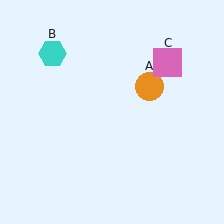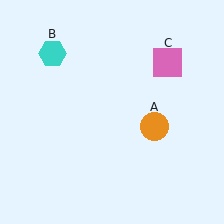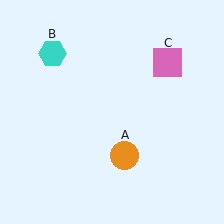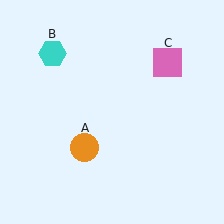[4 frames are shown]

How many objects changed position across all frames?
1 object changed position: orange circle (object A).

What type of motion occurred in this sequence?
The orange circle (object A) rotated clockwise around the center of the scene.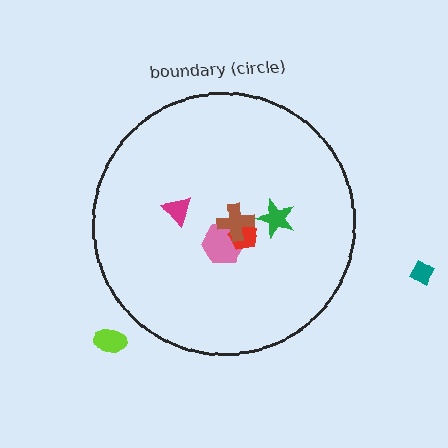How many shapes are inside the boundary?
5 inside, 2 outside.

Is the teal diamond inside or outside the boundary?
Outside.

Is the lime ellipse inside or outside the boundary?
Outside.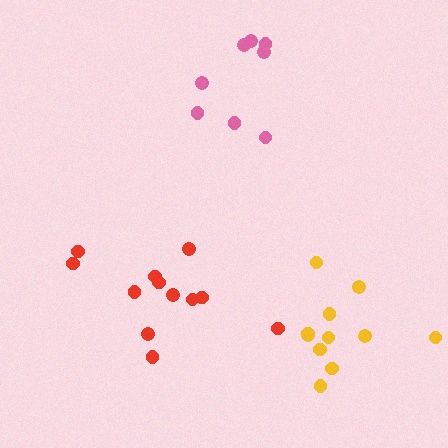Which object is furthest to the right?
The yellow cluster is rightmost.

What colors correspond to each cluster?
The clusters are colored: red, yellow, pink.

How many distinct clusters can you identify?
There are 3 distinct clusters.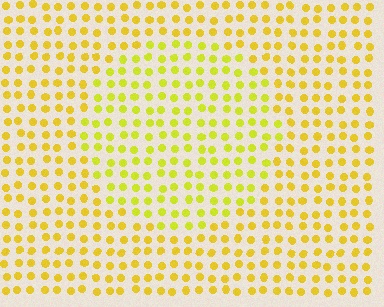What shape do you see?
I see a circle.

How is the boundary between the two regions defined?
The boundary is defined purely by a slight shift in hue (about 18 degrees). Spacing, size, and orientation are identical on both sides.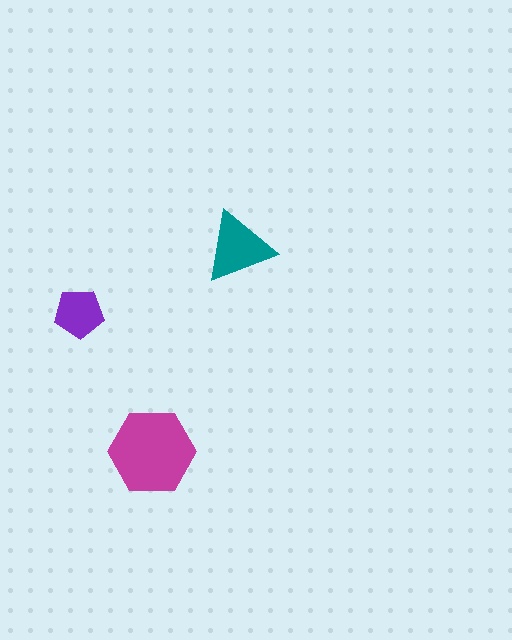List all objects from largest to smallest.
The magenta hexagon, the teal triangle, the purple pentagon.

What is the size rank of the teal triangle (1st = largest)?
2nd.